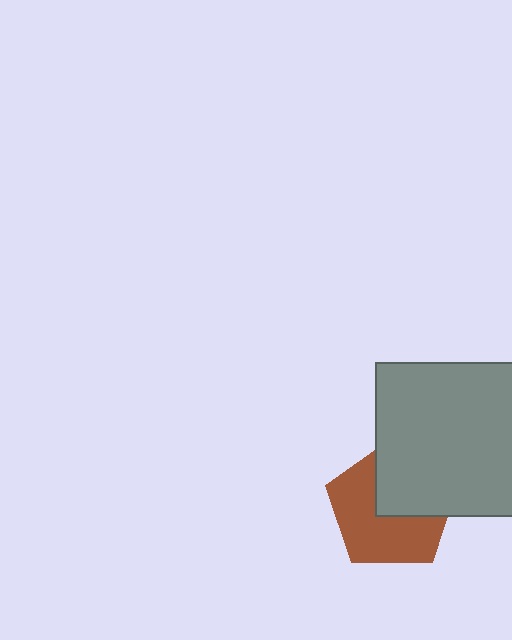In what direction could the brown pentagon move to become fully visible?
The brown pentagon could move toward the lower-left. That would shift it out from behind the gray square entirely.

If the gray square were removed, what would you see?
You would see the complete brown pentagon.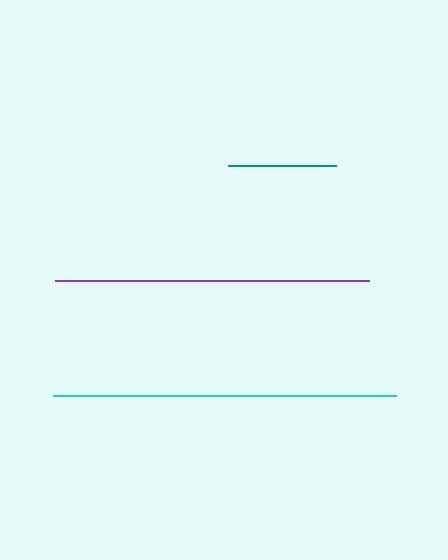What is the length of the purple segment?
The purple segment is approximately 314 pixels long.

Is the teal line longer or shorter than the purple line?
The purple line is longer than the teal line.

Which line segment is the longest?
The cyan line is the longest at approximately 342 pixels.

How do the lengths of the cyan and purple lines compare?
The cyan and purple lines are approximately the same length.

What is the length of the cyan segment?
The cyan segment is approximately 342 pixels long.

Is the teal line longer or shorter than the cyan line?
The cyan line is longer than the teal line.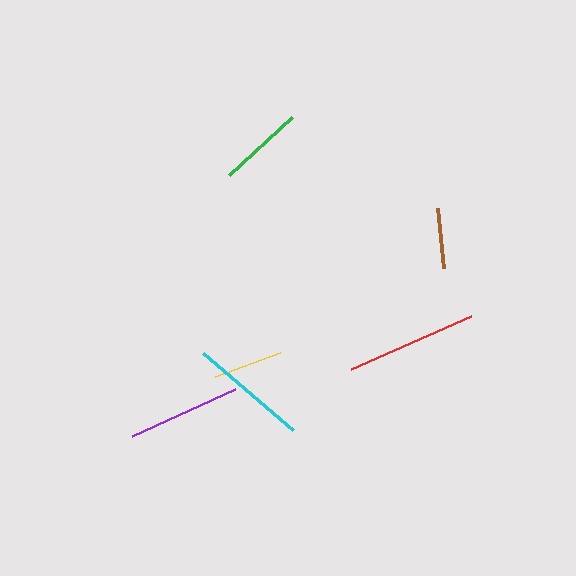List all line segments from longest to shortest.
From longest to shortest: red, cyan, purple, green, yellow, brown.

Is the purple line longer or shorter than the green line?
The purple line is longer than the green line.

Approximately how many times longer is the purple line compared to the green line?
The purple line is approximately 1.3 times the length of the green line.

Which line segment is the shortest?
The brown line is the shortest at approximately 61 pixels.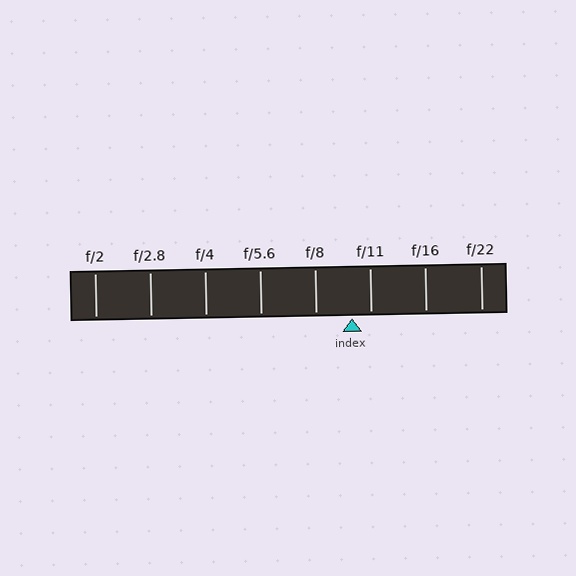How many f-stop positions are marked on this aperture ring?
There are 8 f-stop positions marked.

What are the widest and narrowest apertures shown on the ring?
The widest aperture shown is f/2 and the narrowest is f/22.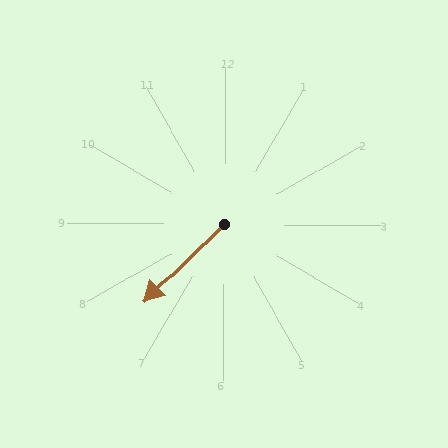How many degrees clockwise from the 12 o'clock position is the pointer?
Approximately 225 degrees.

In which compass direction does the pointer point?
Southwest.